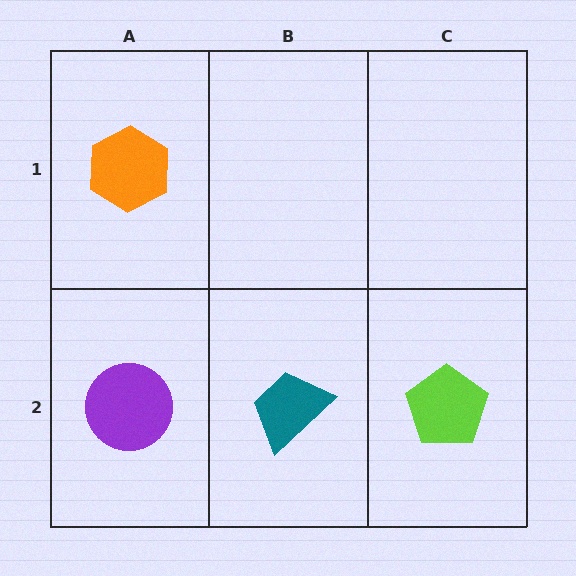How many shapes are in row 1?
1 shape.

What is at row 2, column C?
A lime pentagon.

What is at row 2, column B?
A teal trapezoid.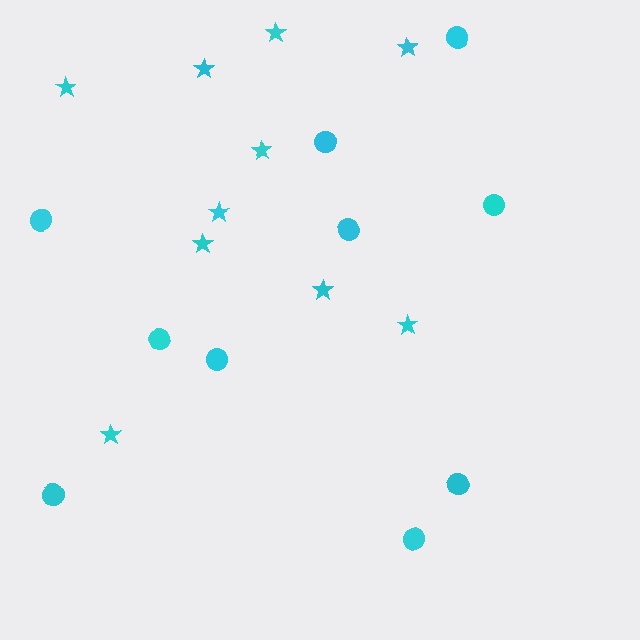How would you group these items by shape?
There are 2 groups: one group of stars (10) and one group of circles (10).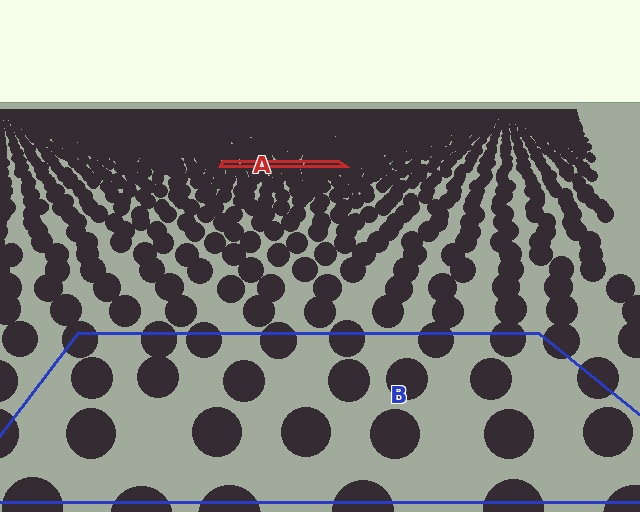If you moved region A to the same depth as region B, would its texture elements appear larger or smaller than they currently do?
They would appear larger. At a closer depth, the same texture elements are projected at a bigger on-screen size.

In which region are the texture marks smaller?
The texture marks are smaller in region A, because it is farther away.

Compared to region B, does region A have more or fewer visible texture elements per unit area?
Region A has more texture elements per unit area — they are packed more densely because it is farther away.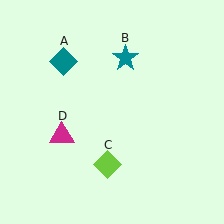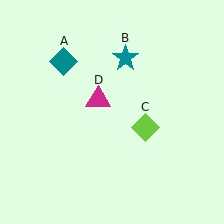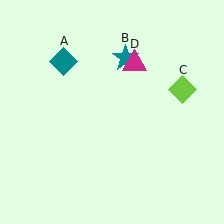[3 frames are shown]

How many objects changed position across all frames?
2 objects changed position: lime diamond (object C), magenta triangle (object D).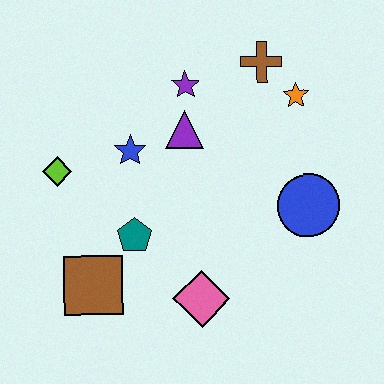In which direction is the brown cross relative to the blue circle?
The brown cross is above the blue circle.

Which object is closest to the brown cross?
The orange star is closest to the brown cross.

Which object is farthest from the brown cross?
The brown square is farthest from the brown cross.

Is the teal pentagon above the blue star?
No